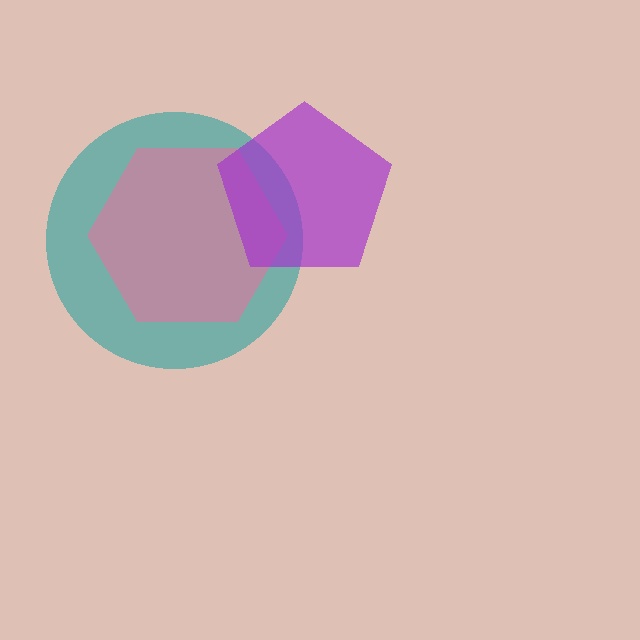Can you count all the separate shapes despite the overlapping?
Yes, there are 3 separate shapes.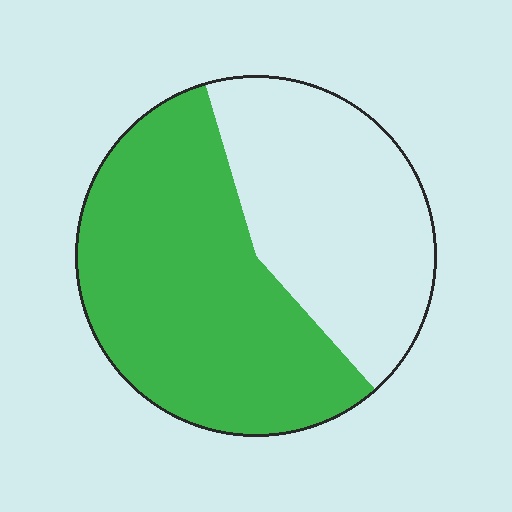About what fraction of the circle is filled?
About three fifths (3/5).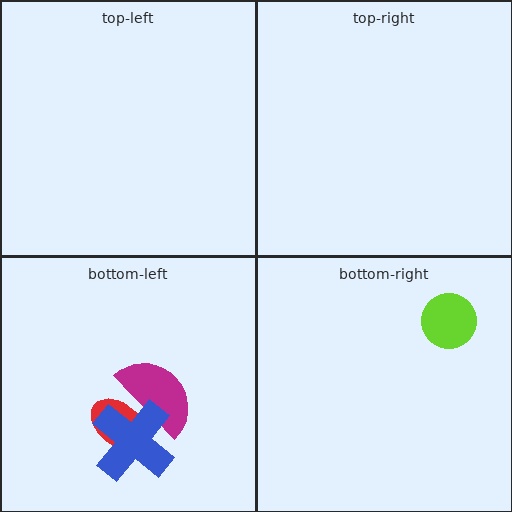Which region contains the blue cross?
The bottom-left region.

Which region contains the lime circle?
The bottom-right region.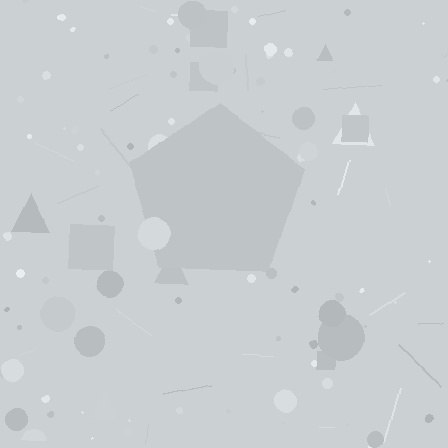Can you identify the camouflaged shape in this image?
The camouflaged shape is a pentagon.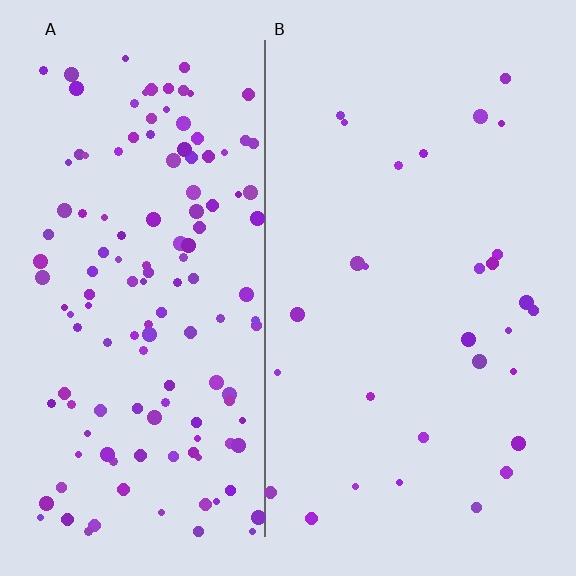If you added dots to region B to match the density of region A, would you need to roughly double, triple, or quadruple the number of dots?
Approximately quadruple.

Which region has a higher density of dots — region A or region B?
A (the left).